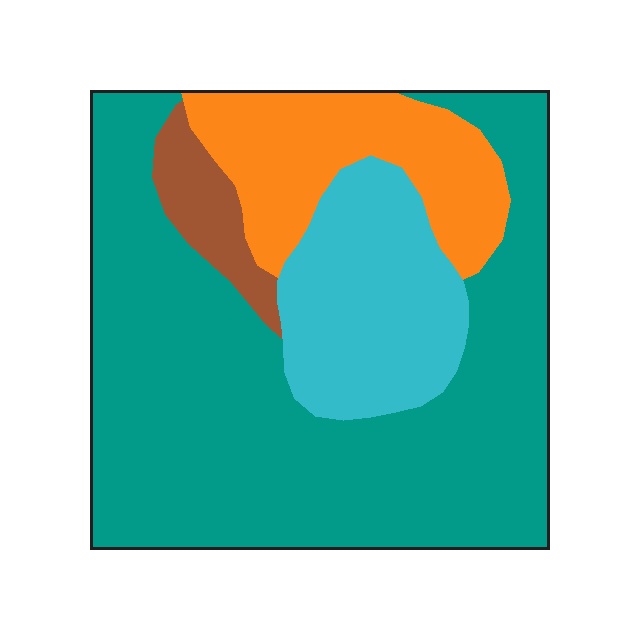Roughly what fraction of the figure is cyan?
Cyan covers roughly 20% of the figure.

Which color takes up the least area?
Brown, at roughly 5%.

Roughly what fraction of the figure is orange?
Orange takes up less than a quarter of the figure.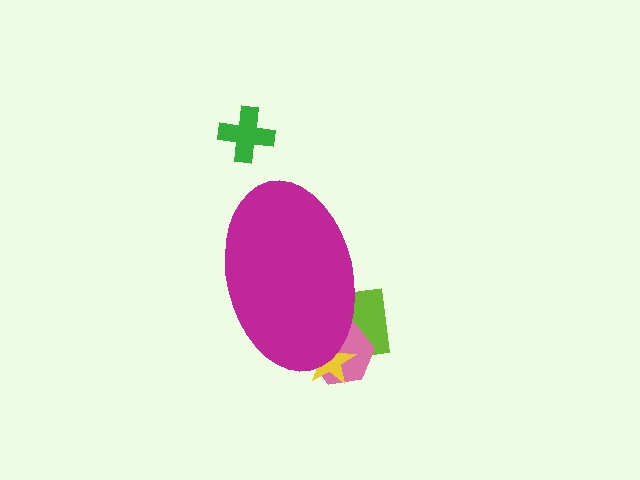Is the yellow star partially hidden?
Yes, the yellow star is partially hidden behind the magenta ellipse.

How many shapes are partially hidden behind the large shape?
3 shapes are partially hidden.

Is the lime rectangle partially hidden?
Yes, the lime rectangle is partially hidden behind the magenta ellipse.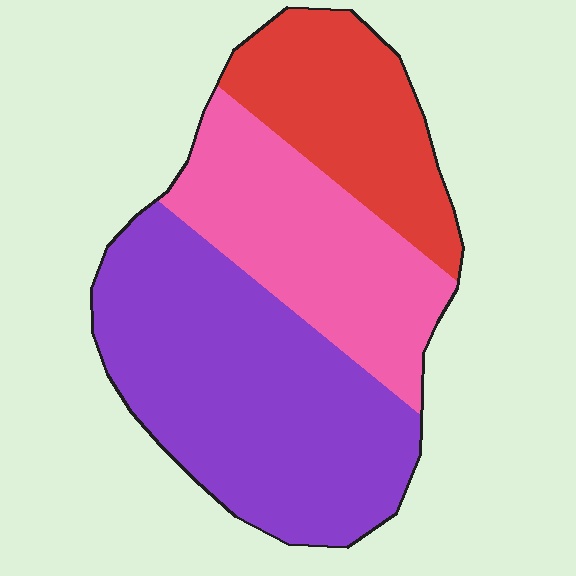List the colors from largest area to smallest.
From largest to smallest: purple, pink, red.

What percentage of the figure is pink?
Pink takes up between a quarter and a half of the figure.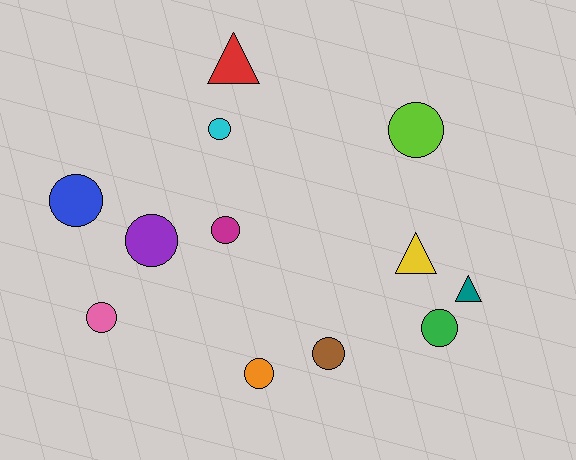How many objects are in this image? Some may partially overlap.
There are 12 objects.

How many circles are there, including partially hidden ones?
There are 9 circles.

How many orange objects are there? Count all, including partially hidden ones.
There is 1 orange object.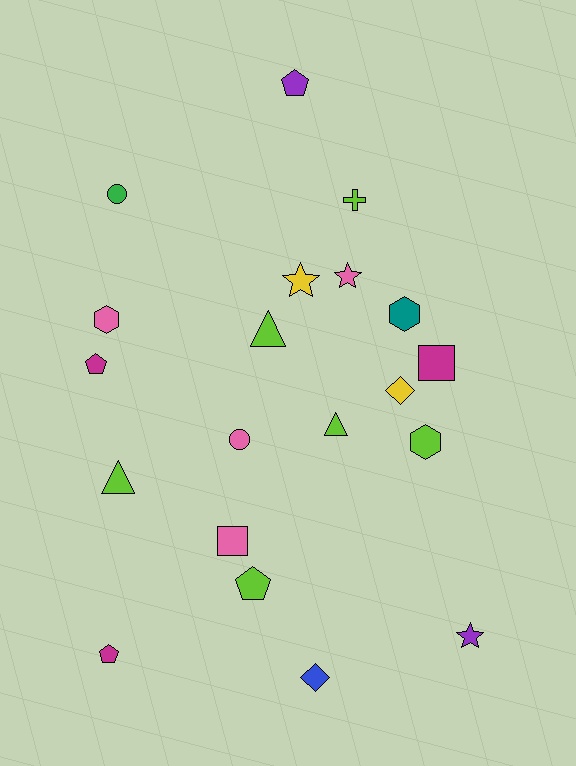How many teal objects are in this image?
There is 1 teal object.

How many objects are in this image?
There are 20 objects.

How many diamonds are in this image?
There are 2 diamonds.